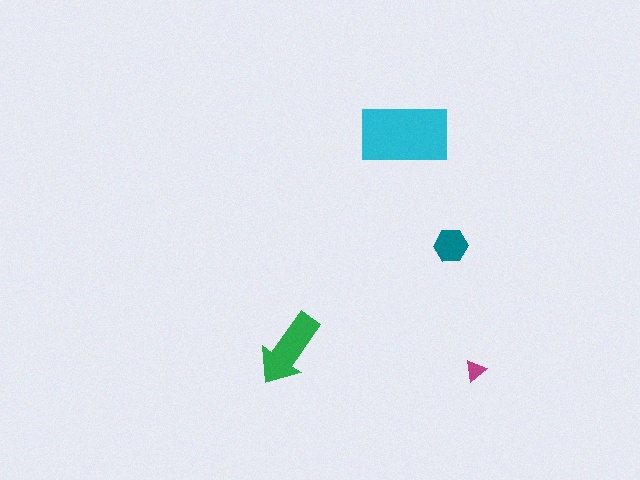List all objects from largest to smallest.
The cyan rectangle, the green arrow, the teal hexagon, the magenta triangle.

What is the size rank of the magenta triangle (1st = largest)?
4th.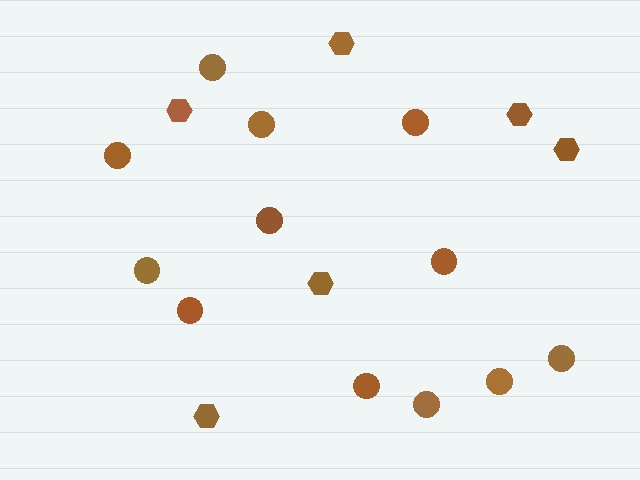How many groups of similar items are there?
There are 2 groups: one group of circles (12) and one group of hexagons (6).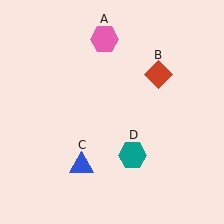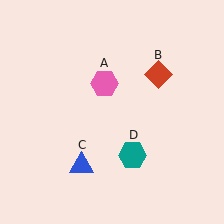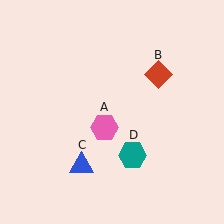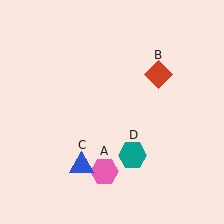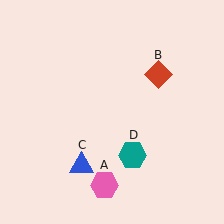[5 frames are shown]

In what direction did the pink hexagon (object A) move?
The pink hexagon (object A) moved down.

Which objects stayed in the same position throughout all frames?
Red diamond (object B) and blue triangle (object C) and teal hexagon (object D) remained stationary.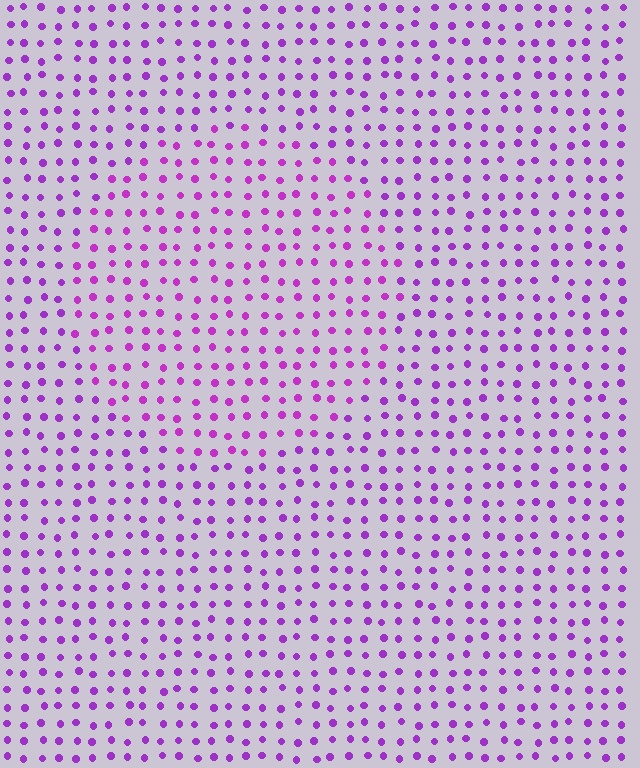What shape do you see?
I see a circle.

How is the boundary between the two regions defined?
The boundary is defined purely by a slight shift in hue (about 15 degrees). Spacing, size, and orientation are identical on both sides.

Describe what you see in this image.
The image is filled with small purple elements in a uniform arrangement. A circle-shaped region is visible where the elements are tinted to a slightly different hue, forming a subtle color boundary.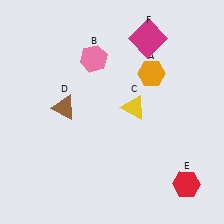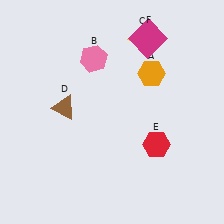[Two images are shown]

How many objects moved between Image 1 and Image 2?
2 objects moved between the two images.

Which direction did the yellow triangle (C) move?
The yellow triangle (C) moved up.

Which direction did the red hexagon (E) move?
The red hexagon (E) moved up.